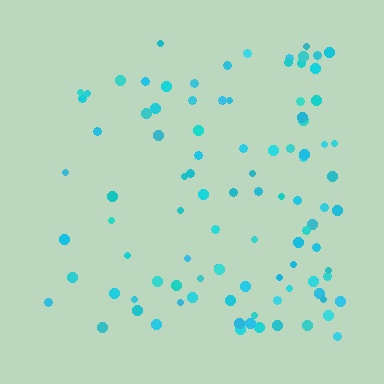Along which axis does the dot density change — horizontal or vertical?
Horizontal.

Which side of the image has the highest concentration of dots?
The right.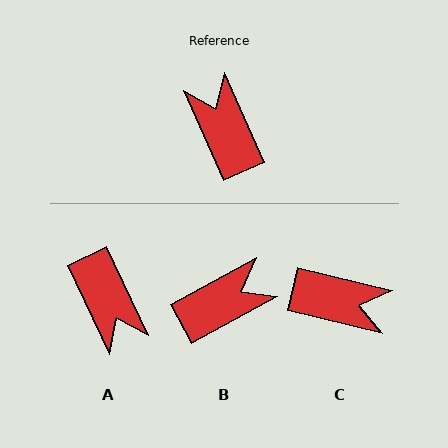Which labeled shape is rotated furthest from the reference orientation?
A, about 179 degrees away.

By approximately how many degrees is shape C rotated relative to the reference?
Approximately 127 degrees clockwise.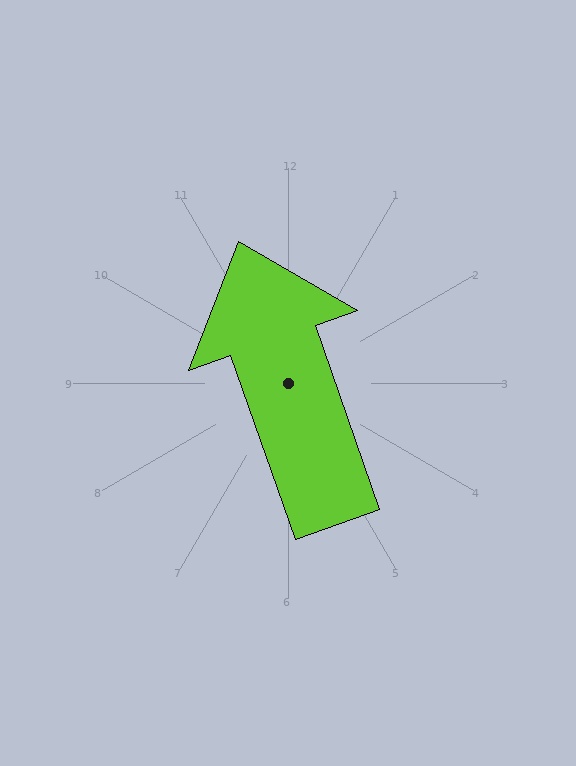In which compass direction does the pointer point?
North.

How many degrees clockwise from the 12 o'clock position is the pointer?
Approximately 341 degrees.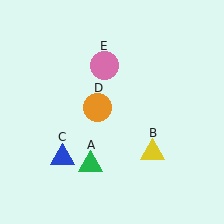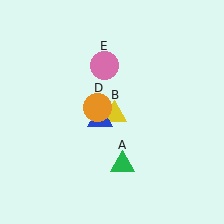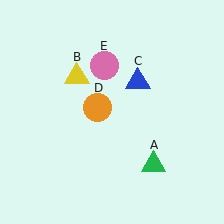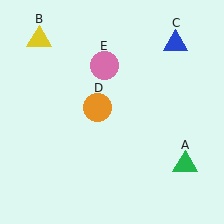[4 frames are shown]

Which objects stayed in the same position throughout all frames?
Orange circle (object D) and pink circle (object E) remained stationary.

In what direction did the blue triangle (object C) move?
The blue triangle (object C) moved up and to the right.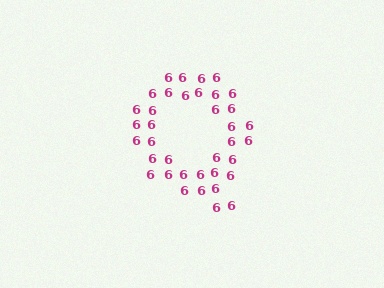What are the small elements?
The small elements are digit 6's.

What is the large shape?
The large shape is the letter Q.